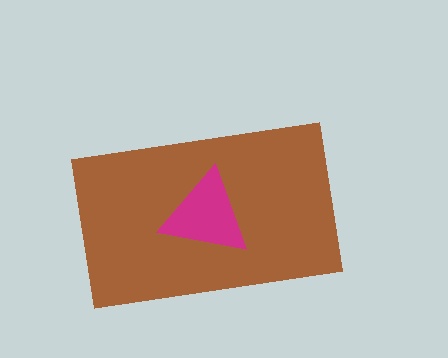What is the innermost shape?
The magenta triangle.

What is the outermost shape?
The brown rectangle.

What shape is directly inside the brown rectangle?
The magenta triangle.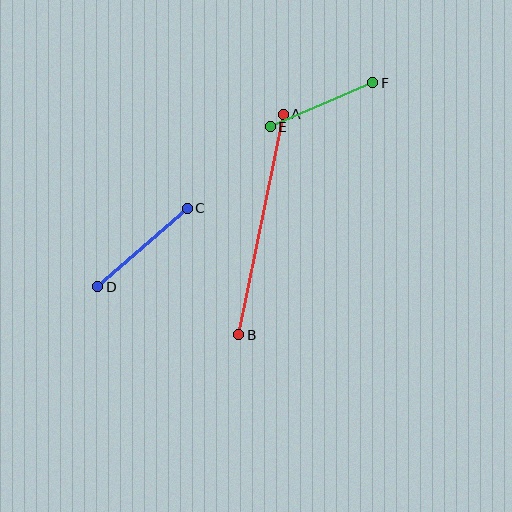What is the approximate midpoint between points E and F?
The midpoint is at approximately (322, 105) pixels.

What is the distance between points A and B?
The distance is approximately 225 pixels.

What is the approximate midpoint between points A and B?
The midpoint is at approximately (261, 225) pixels.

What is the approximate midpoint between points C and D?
The midpoint is at approximately (143, 248) pixels.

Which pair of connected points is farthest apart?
Points A and B are farthest apart.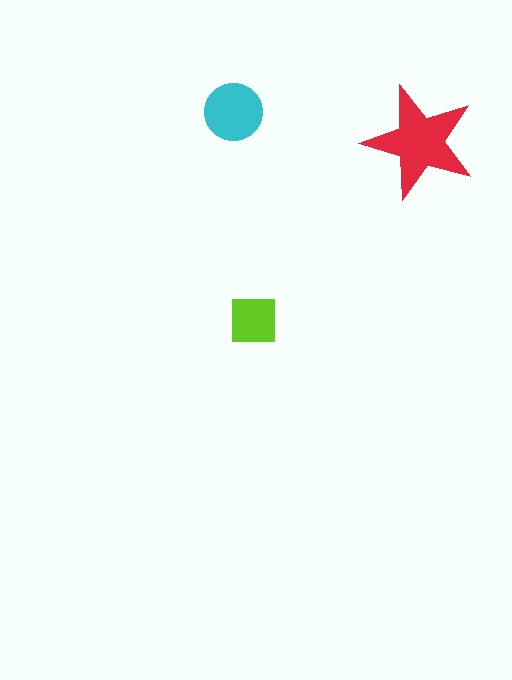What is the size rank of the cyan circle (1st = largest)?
2nd.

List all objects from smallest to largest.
The lime square, the cyan circle, the red star.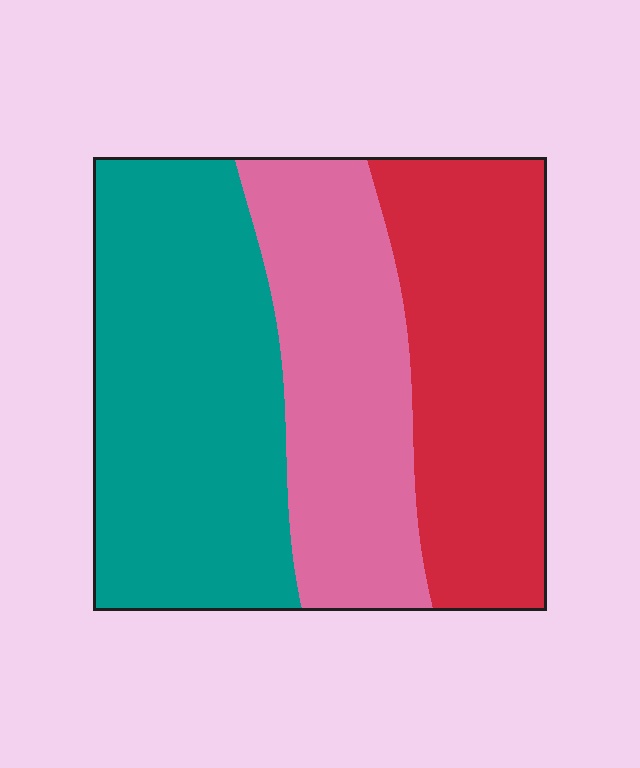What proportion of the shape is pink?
Pink covers about 30% of the shape.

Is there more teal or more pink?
Teal.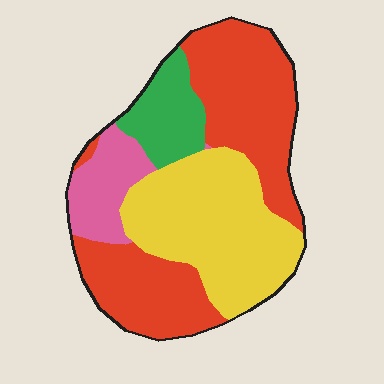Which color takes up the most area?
Red, at roughly 45%.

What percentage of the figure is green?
Green covers roughly 10% of the figure.